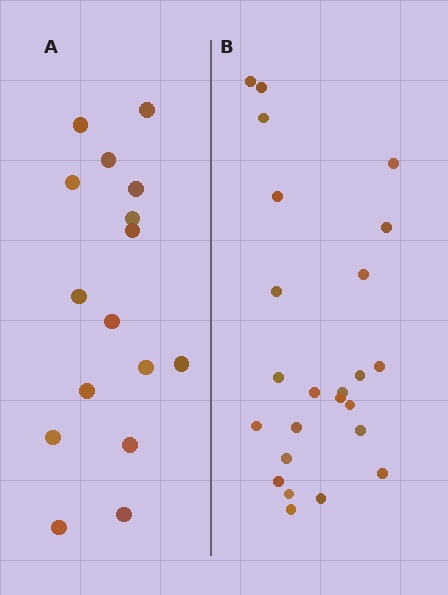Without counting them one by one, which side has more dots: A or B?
Region B (the right region) has more dots.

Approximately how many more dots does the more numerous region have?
Region B has roughly 8 or so more dots than region A.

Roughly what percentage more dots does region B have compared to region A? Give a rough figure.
About 50% more.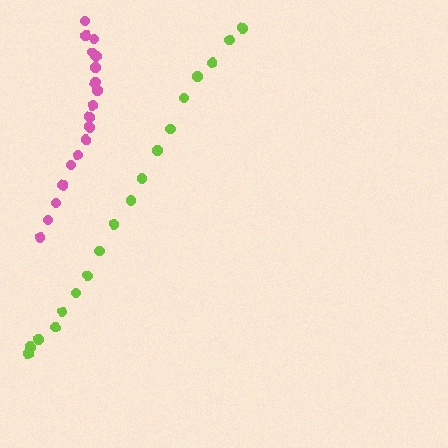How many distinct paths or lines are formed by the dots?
There are 2 distinct paths.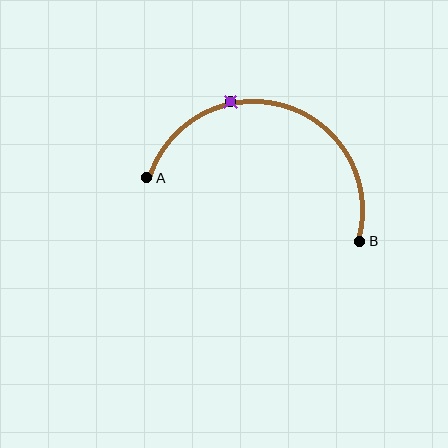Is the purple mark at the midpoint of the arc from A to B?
No. The purple mark lies on the arc but is closer to endpoint A. The arc midpoint would be at the point on the curve equidistant along the arc from both A and B.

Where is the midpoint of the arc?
The arc midpoint is the point on the curve farthest from the straight line joining A and B. It sits above that line.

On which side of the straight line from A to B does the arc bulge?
The arc bulges above the straight line connecting A and B.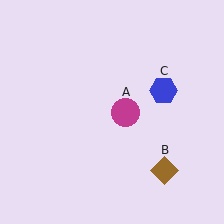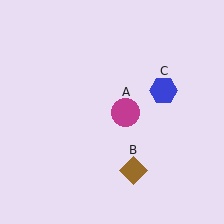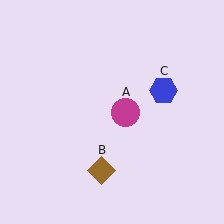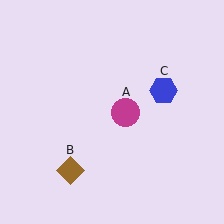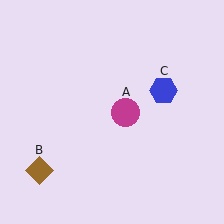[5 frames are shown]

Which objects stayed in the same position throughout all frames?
Magenta circle (object A) and blue hexagon (object C) remained stationary.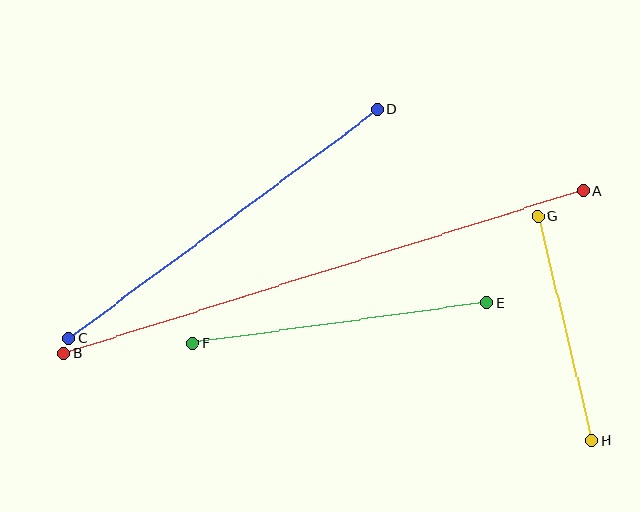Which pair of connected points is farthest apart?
Points A and B are farthest apart.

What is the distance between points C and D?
The distance is approximately 384 pixels.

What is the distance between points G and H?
The distance is approximately 230 pixels.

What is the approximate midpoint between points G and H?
The midpoint is at approximately (565, 328) pixels.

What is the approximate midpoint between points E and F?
The midpoint is at approximately (339, 323) pixels.